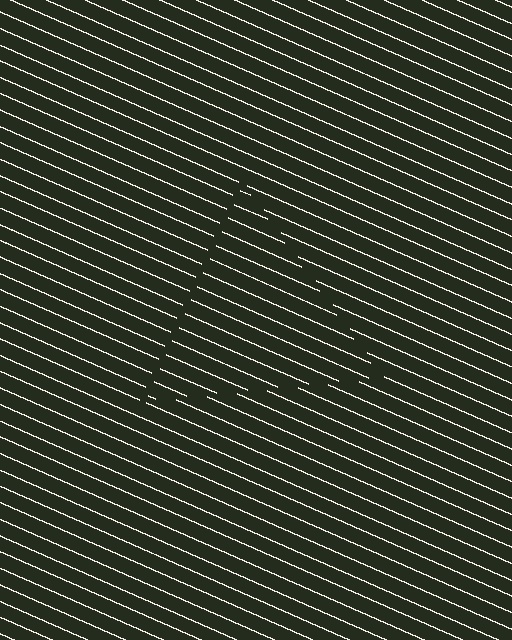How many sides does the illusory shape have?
3 sides — the line-ends trace a triangle.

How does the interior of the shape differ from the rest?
The interior of the shape contains the same grating, shifted by half a period — the contour is defined by the phase discontinuity where line-ends from the inner and outer gratings abut.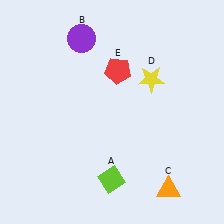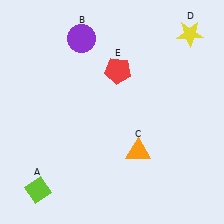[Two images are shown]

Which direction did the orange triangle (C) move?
The orange triangle (C) moved up.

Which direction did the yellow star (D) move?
The yellow star (D) moved up.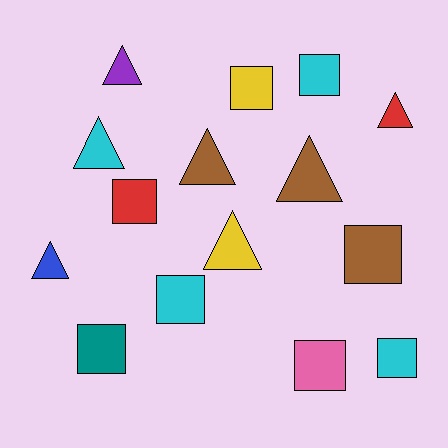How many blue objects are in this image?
There is 1 blue object.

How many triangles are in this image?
There are 7 triangles.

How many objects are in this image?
There are 15 objects.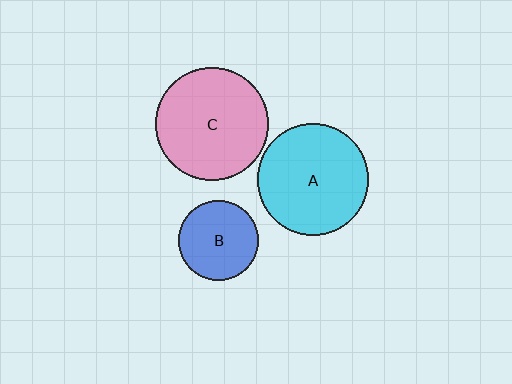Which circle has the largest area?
Circle C (pink).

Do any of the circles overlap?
No, none of the circles overlap.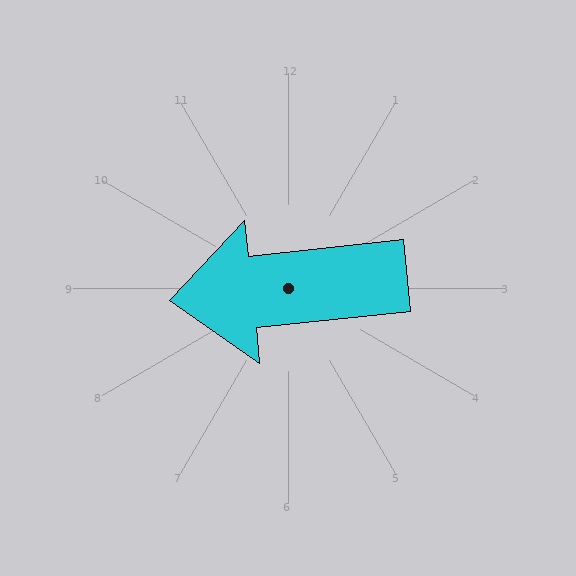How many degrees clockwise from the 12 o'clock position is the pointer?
Approximately 264 degrees.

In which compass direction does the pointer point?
West.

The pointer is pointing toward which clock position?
Roughly 9 o'clock.